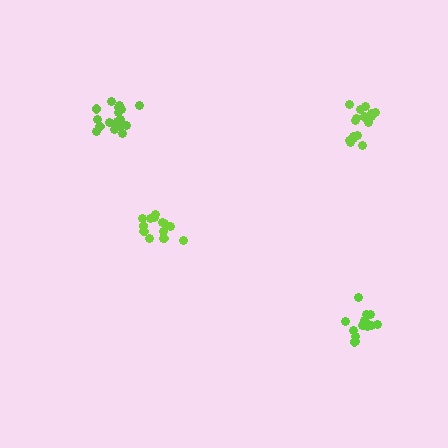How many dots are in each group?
Group 1: 19 dots, Group 2: 14 dots, Group 3: 16 dots, Group 4: 16 dots (65 total).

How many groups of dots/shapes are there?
There are 4 groups.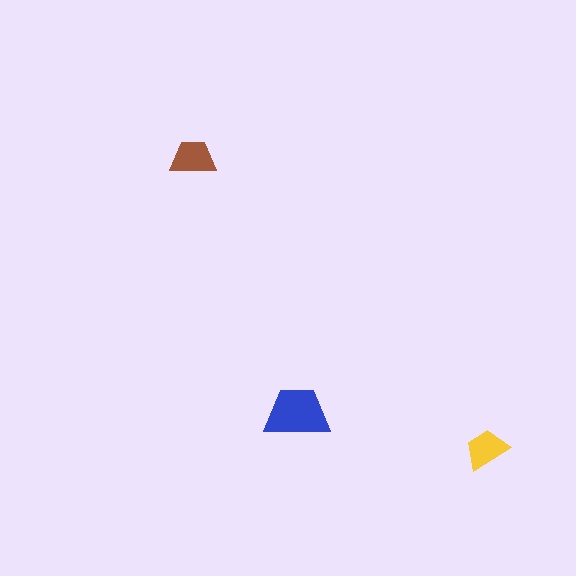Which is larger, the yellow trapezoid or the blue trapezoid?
The blue one.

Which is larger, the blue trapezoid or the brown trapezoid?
The blue one.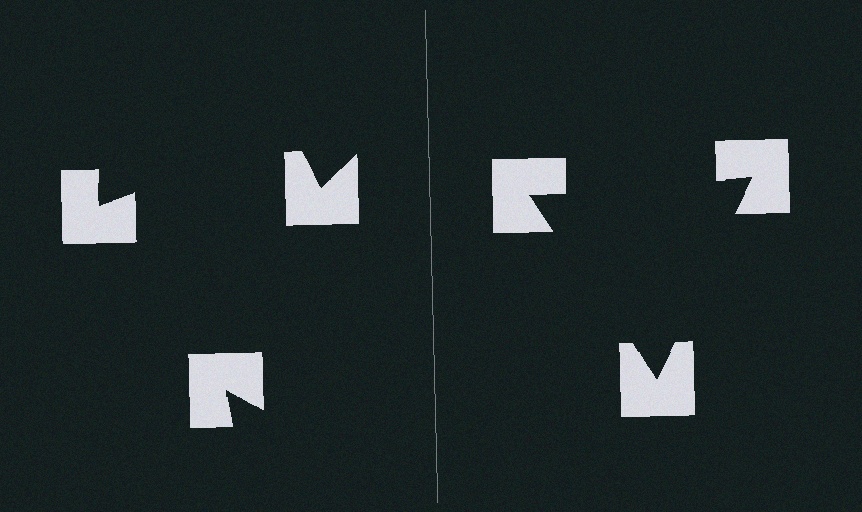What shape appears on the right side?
An illusory triangle.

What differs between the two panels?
The notched squares are positioned identically on both sides; only the wedge orientations differ. On the right they align to a triangle; on the left they are misaligned.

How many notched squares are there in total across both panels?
6 — 3 on each side.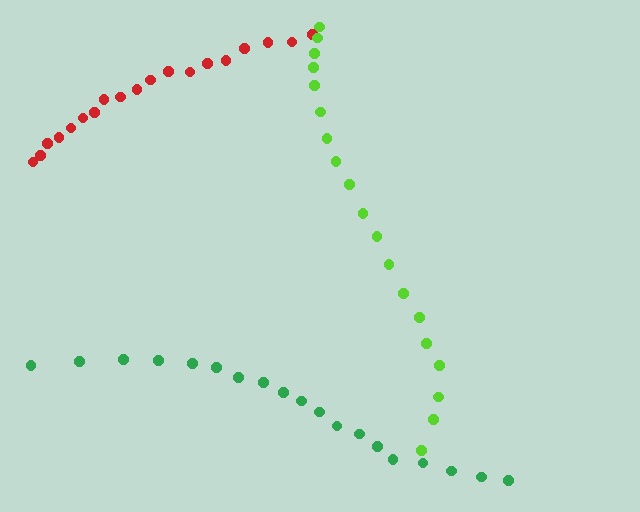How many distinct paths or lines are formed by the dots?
There are 3 distinct paths.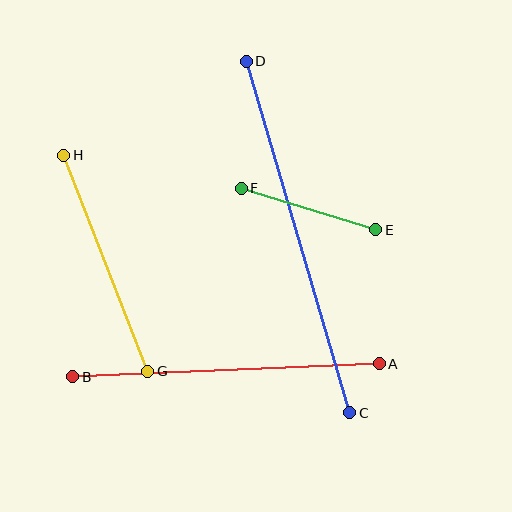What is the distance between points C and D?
The distance is approximately 366 pixels.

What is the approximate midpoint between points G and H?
The midpoint is at approximately (106, 263) pixels.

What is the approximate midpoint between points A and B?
The midpoint is at approximately (226, 370) pixels.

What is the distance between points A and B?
The distance is approximately 307 pixels.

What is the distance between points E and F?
The distance is approximately 141 pixels.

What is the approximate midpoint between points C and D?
The midpoint is at approximately (298, 237) pixels.